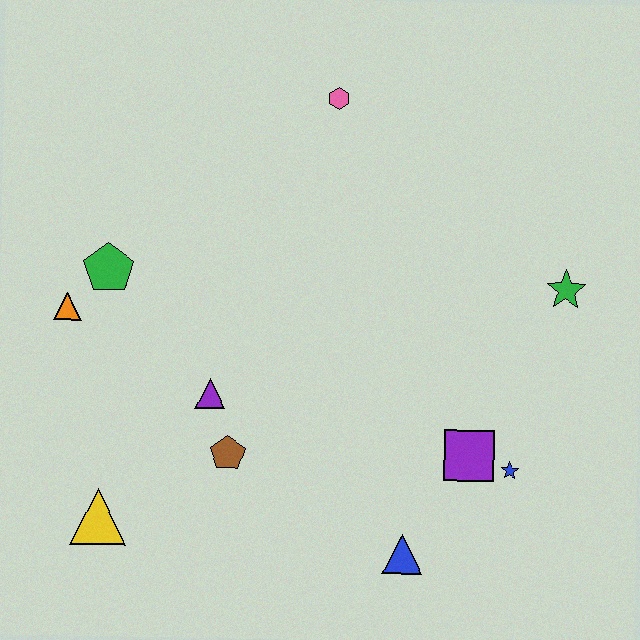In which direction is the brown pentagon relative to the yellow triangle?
The brown pentagon is to the right of the yellow triangle.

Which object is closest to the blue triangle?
The purple square is closest to the blue triangle.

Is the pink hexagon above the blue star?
Yes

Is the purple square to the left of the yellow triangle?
No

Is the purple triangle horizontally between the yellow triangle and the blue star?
Yes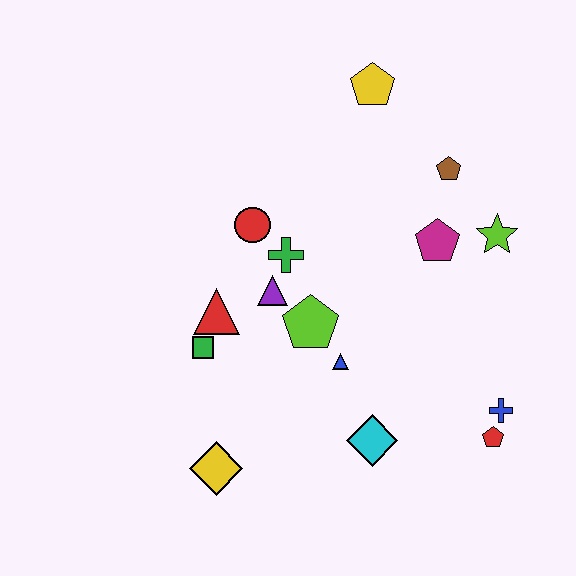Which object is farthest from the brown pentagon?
The yellow diamond is farthest from the brown pentagon.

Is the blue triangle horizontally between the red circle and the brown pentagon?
Yes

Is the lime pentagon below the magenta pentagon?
Yes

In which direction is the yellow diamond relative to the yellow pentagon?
The yellow diamond is below the yellow pentagon.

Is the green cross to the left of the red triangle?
No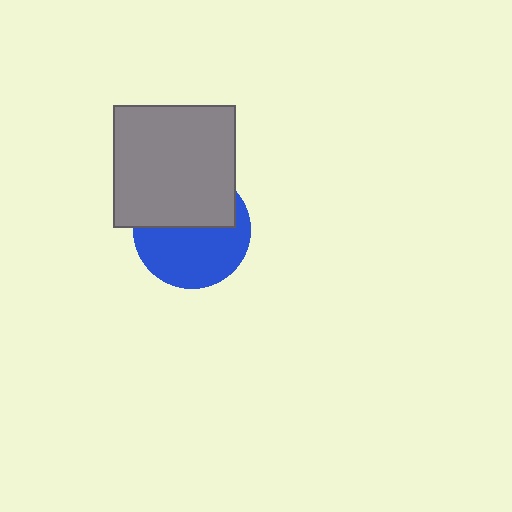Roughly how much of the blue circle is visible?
About half of it is visible (roughly 56%).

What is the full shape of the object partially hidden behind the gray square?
The partially hidden object is a blue circle.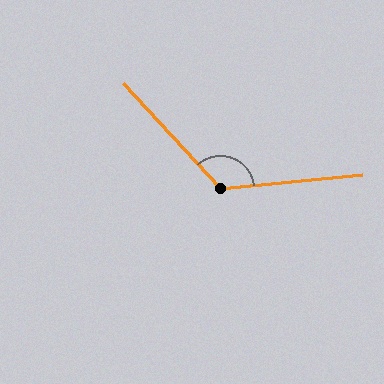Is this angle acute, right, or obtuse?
It is obtuse.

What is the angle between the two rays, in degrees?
Approximately 127 degrees.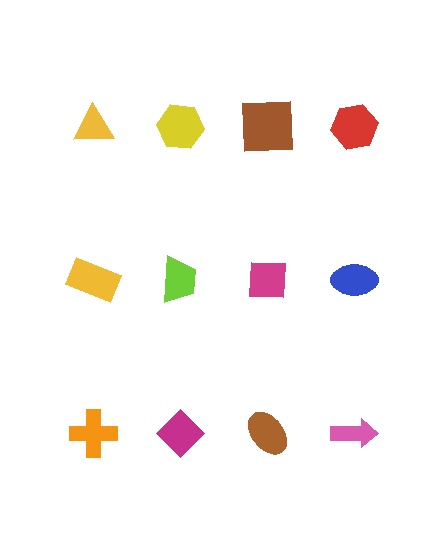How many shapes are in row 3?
4 shapes.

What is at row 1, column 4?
A red hexagon.